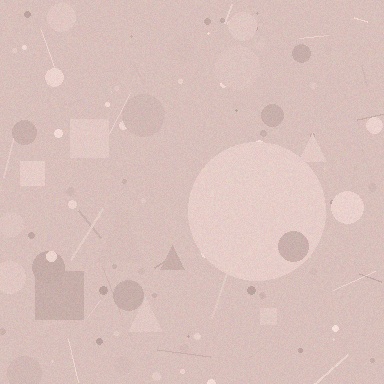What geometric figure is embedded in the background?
A circle is embedded in the background.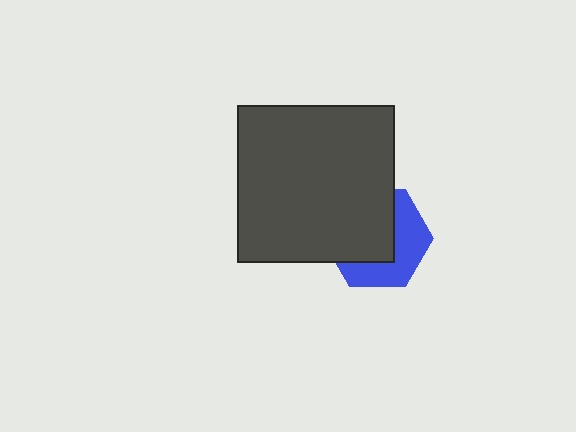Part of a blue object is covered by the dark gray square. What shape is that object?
It is a hexagon.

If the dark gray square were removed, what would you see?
You would see the complete blue hexagon.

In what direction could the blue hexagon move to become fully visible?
The blue hexagon could move toward the lower-right. That would shift it out from behind the dark gray square entirely.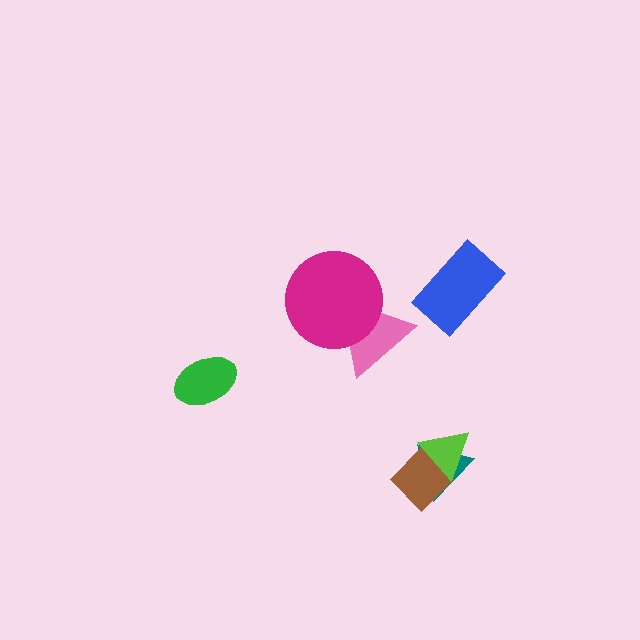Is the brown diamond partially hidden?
Yes, it is partially covered by another shape.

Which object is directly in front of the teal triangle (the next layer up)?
The brown diamond is directly in front of the teal triangle.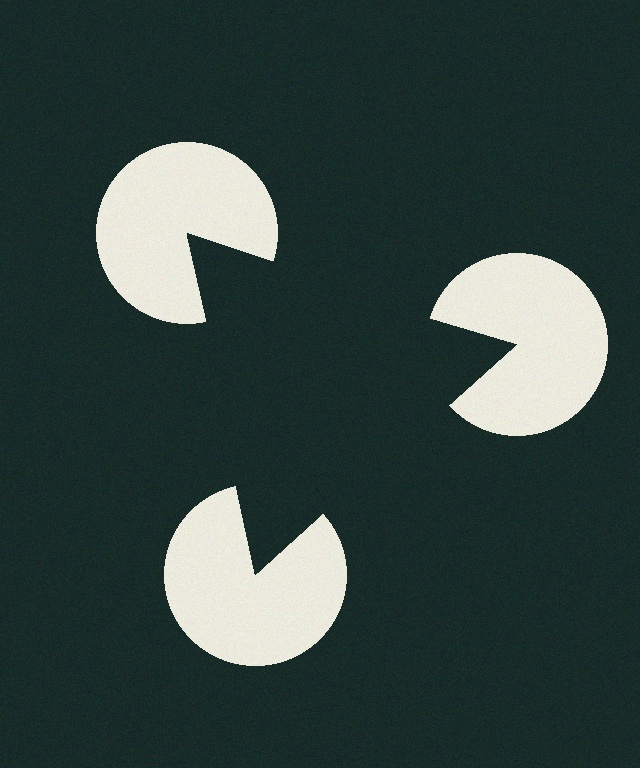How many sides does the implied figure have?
3 sides.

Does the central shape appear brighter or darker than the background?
It typically appears slightly darker than the background, even though no actual brightness change is drawn.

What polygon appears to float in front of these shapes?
An illusory triangle — its edges are inferred from the aligned wedge cuts in the pac-man discs, not physically drawn.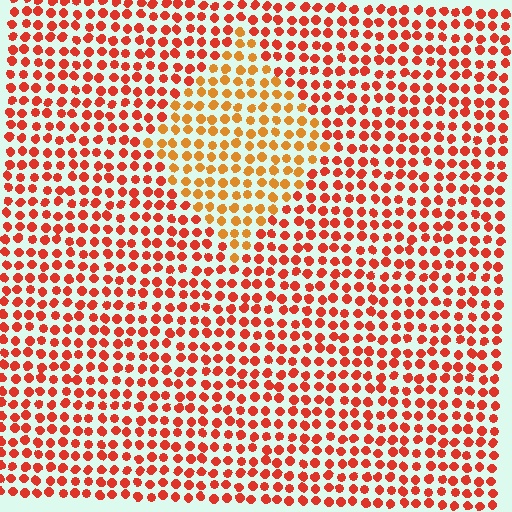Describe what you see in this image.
The image is filled with small red elements in a uniform arrangement. A diamond-shaped region is visible where the elements are tinted to a slightly different hue, forming a subtle color boundary.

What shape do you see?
I see a diamond.